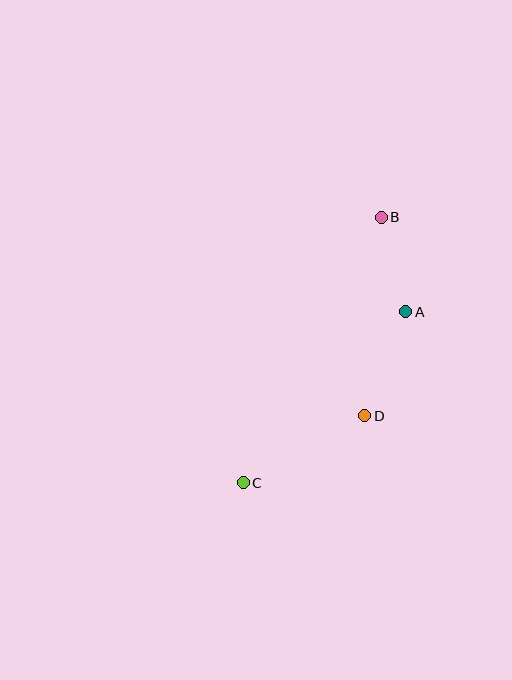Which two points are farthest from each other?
Points B and C are farthest from each other.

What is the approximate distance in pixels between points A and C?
The distance between A and C is approximately 236 pixels.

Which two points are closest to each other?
Points A and B are closest to each other.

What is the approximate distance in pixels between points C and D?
The distance between C and D is approximately 138 pixels.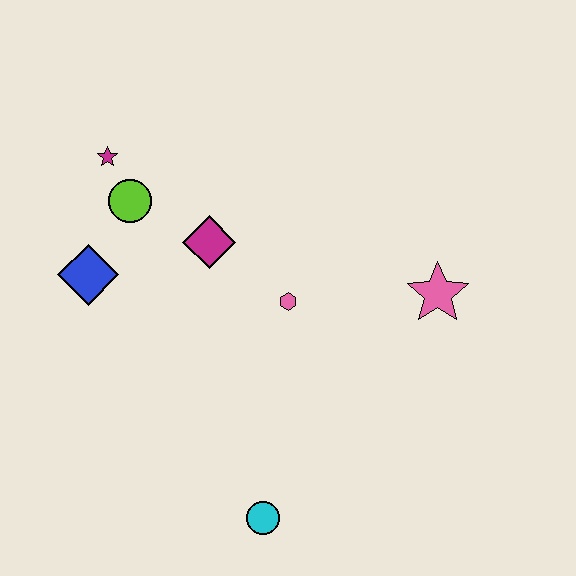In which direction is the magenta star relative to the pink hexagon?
The magenta star is to the left of the pink hexagon.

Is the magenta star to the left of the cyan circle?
Yes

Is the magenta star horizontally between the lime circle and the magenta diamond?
No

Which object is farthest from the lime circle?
The cyan circle is farthest from the lime circle.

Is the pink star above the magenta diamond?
No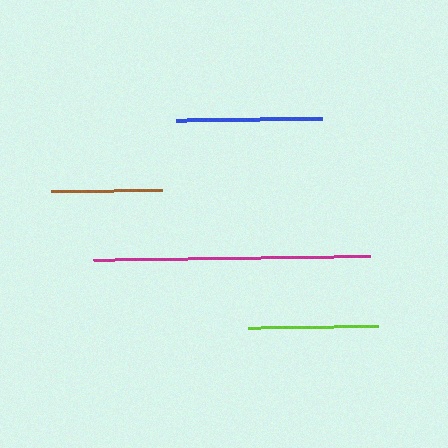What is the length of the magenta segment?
The magenta segment is approximately 277 pixels long.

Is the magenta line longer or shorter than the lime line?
The magenta line is longer than the lime line.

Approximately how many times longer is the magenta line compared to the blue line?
The magenta line is approximately 1.9 times the length of the blue line.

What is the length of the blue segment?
The blue segment is approximately 146 pixels long.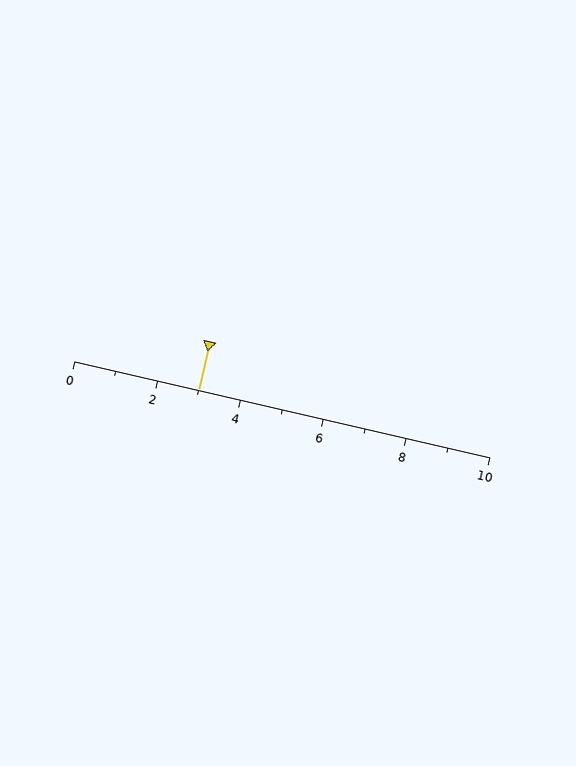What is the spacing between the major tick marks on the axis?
The major ticks are spaced 2 apart.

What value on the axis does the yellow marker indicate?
The marker indicates approximately 3.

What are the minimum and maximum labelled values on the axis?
The axis runs from 0 to 10.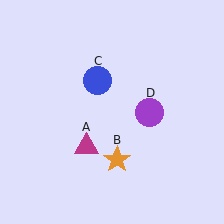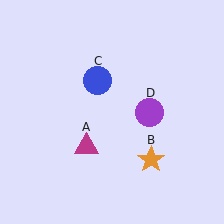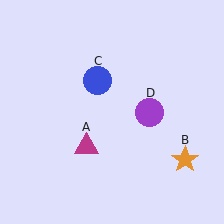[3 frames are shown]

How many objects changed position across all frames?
1 object changed position: orange star (object B).